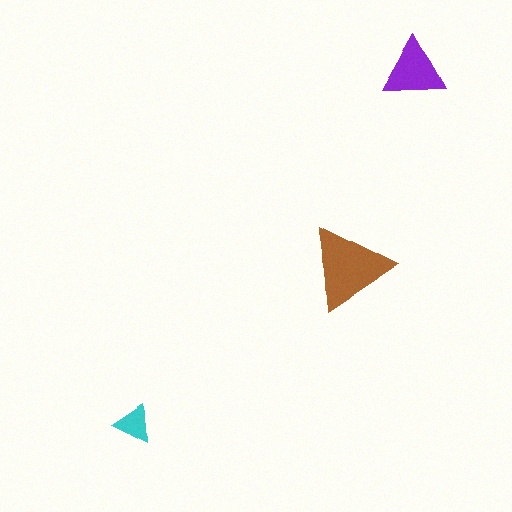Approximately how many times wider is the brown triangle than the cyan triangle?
About 2 times wider.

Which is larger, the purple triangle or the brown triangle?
The brown one.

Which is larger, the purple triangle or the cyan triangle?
The purple one.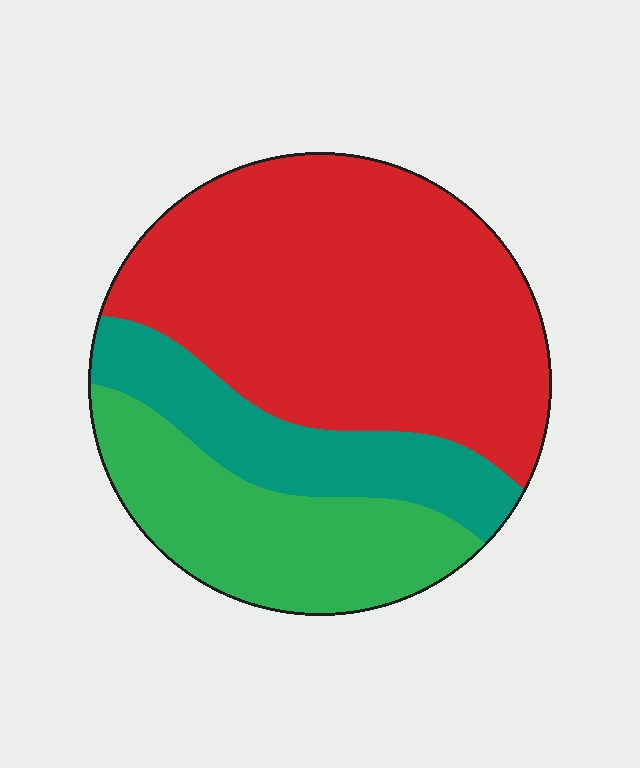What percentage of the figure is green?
Green covers around 25% of the figure.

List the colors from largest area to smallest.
From largest to smallest: red, green, teal.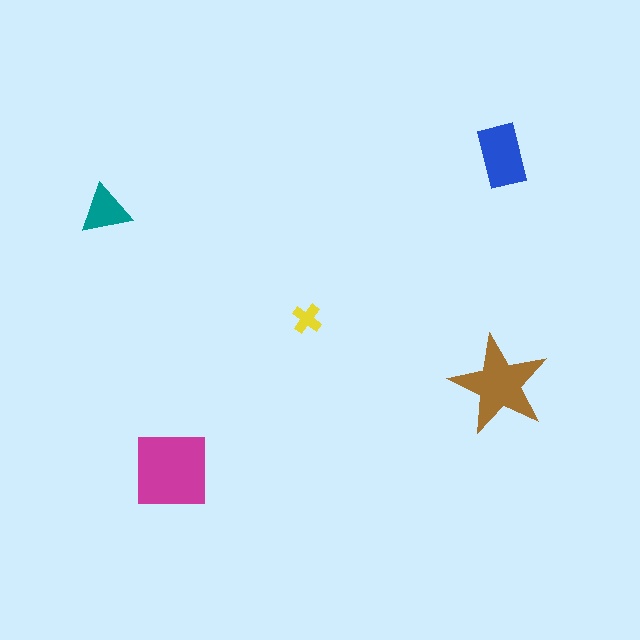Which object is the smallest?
The yellow cross.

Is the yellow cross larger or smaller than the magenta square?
Smaller.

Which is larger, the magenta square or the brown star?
The magenta square.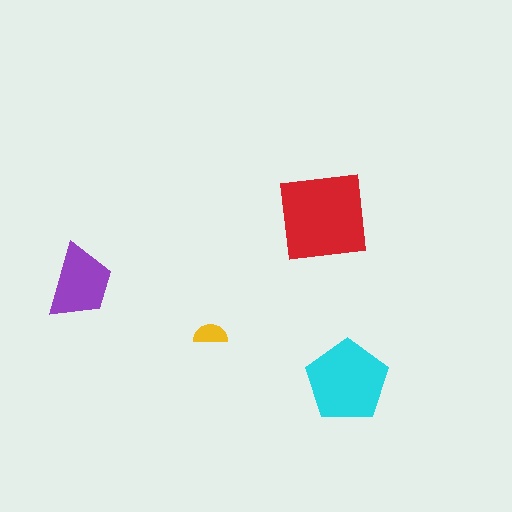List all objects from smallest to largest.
The yellow semicircle, the purple trapezoid, the cyan pentagon, the red square.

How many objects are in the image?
There are 4 objects in the image.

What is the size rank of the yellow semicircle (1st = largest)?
4th.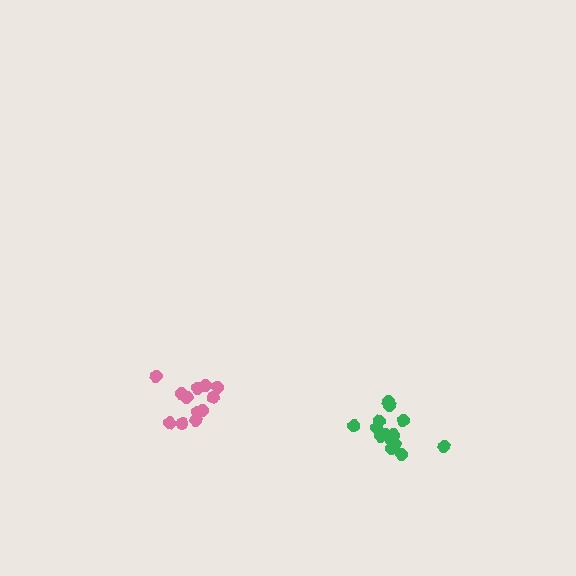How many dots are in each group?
Group 1: 12 dots, Group 2: 14 dots (26 total).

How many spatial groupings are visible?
There are 2 spatial groupings.